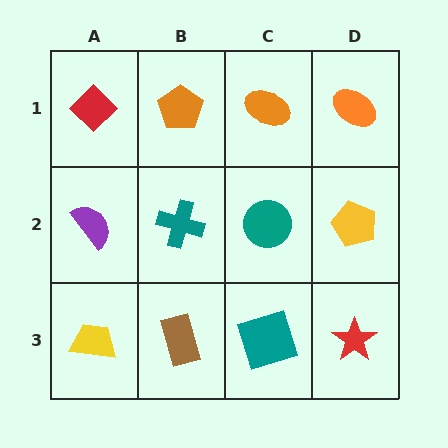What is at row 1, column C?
An orange ellipse.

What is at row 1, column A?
A red diamond.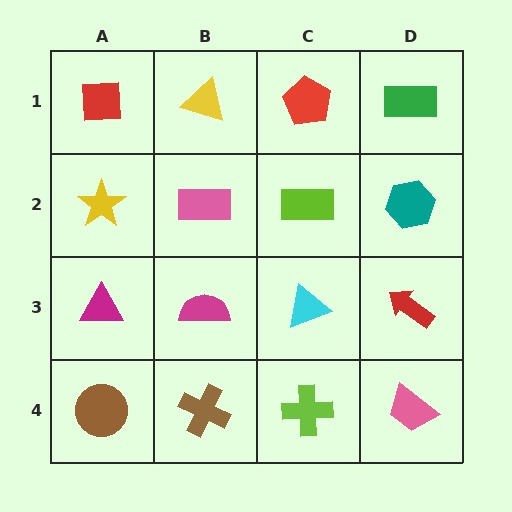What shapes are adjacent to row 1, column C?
A lime rectangle (row 2, column C), a yellow triangle (row 1, column B), a green rectangle (row 1, column D).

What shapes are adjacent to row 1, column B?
A pink rectangle (row 2, column B), a red square (row 1, column A), a red pentagon (row 1, column C).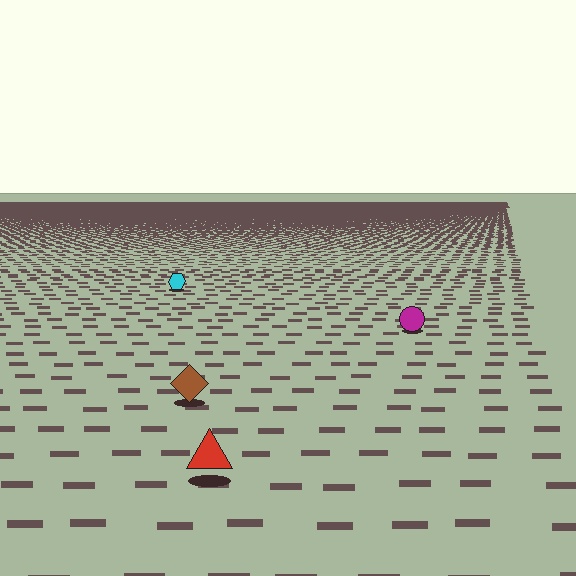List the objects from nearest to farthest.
From nearest to farthest: the red triangle, the brown diamond, the magenta circle, the cyan hexagon.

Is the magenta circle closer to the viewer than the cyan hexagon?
Yes. The magenta circle is closer — you can tell from the texture gradient: the ground texture is coarser near it.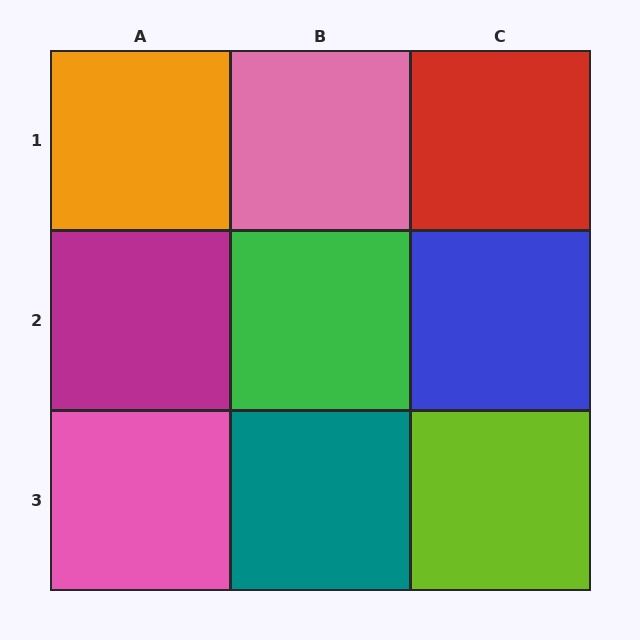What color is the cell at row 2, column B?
Green.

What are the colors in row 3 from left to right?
Pink, teal, lime.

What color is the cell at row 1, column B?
Pink.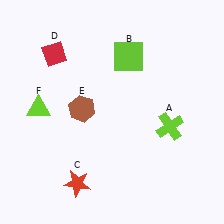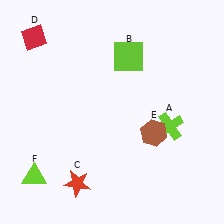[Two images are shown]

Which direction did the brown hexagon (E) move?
The brown hexagon (E) moved right.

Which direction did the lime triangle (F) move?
The lime triangle (F) moved down.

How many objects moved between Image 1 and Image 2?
3 objects moved between the two images.